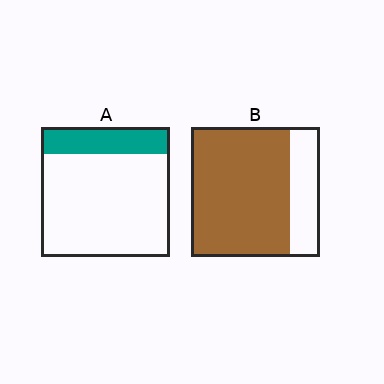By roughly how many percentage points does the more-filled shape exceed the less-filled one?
By roughly 55 percentage points (B over A).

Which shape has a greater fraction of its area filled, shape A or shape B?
Shape B.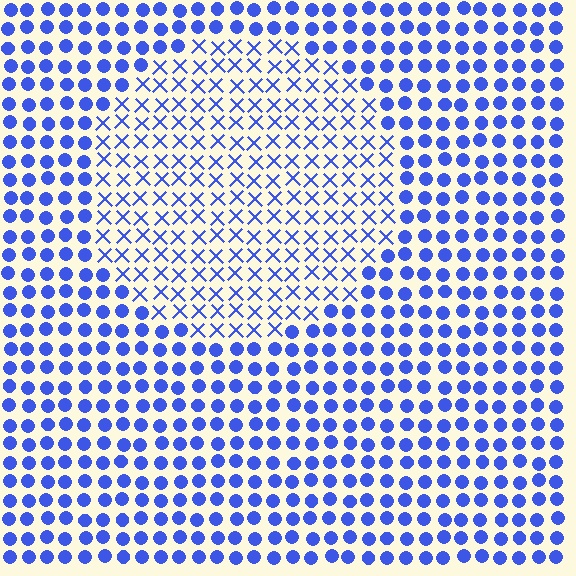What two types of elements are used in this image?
The image uses X marks inside the circle region and circles outside it.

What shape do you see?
I see a circle.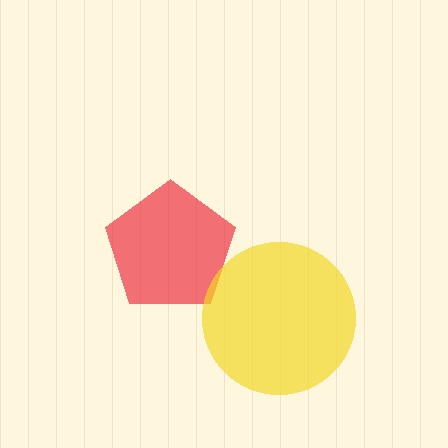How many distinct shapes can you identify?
There are 2 distinct shapes: a red pentagon, a yellow circle.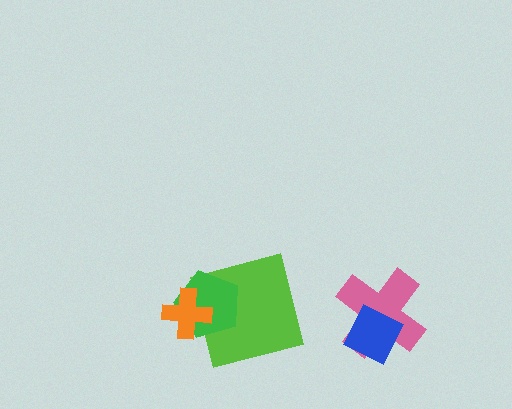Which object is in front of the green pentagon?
The orange cross is in front of the green pentagon.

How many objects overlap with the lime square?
2 objects overlap with the lime square.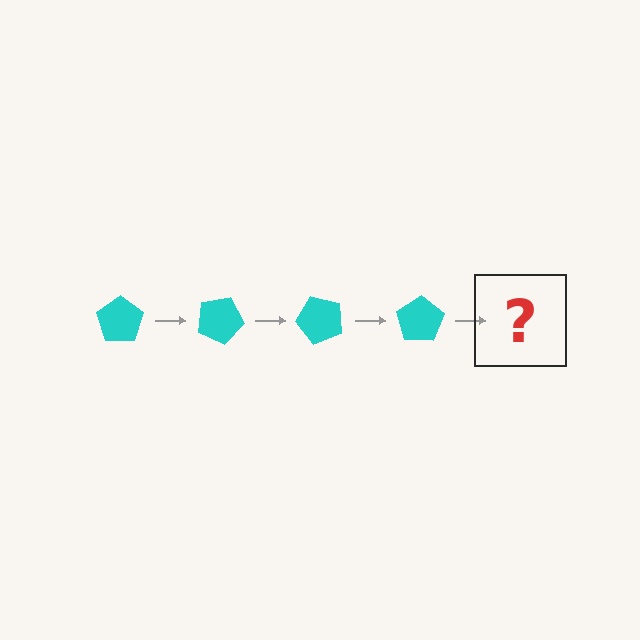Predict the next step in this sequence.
The next step is a cyan pentagon rotated 100 degrees.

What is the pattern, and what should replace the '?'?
The pattern is that the pentagon rotates 25 degrees each step. The '?' should be a cyan pentagon rotated 100 degrees.